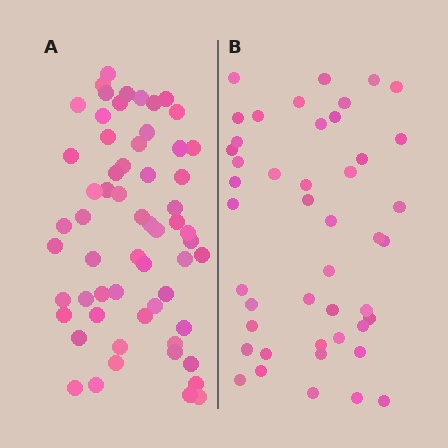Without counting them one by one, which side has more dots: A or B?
Region A (the left region) has more dots.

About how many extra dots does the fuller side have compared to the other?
Region A has approximately 15 more dots than region B.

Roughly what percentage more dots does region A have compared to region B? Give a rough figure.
About 35% more.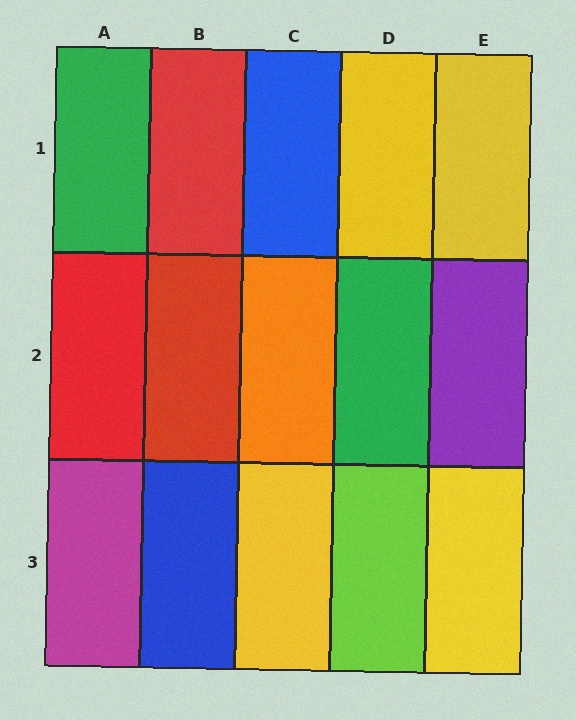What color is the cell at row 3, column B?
Blue.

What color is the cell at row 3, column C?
Yellow.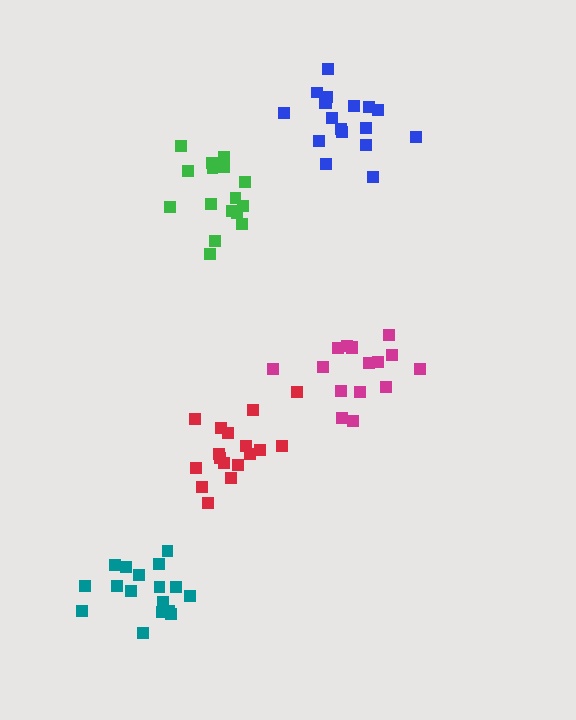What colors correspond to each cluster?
The clusters are colored: magenta, teal, red, green, blue.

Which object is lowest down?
The teal cluster is bottommost.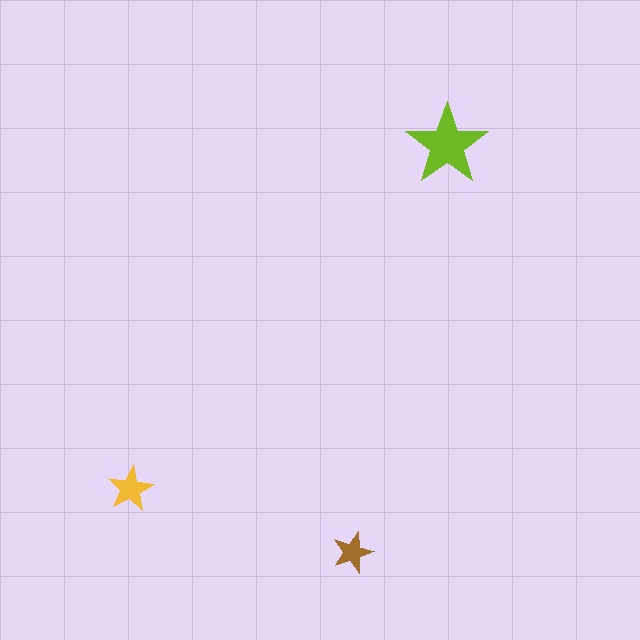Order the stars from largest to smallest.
the lime one, the yellow one, the brown one.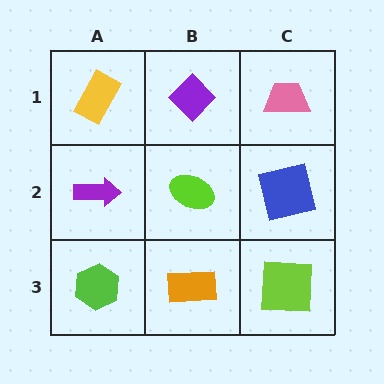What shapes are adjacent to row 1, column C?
A blue square (row 2, column C), a purple diamond (row 1, column B).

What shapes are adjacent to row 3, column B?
A lime ellipse (row 2, column B), a lime hexagon (row 3, column A), a lime square (row 3, column C).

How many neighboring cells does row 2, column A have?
3.